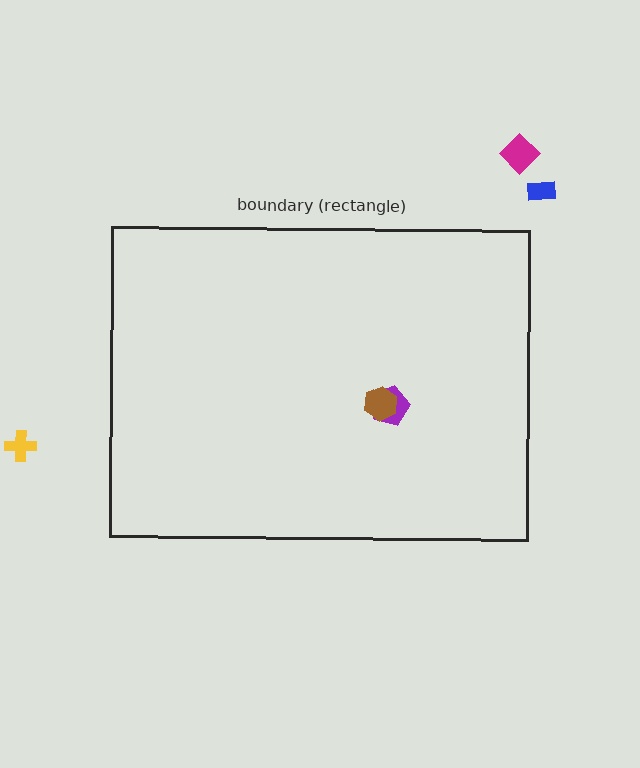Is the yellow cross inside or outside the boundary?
Outside.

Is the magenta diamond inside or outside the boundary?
Outside.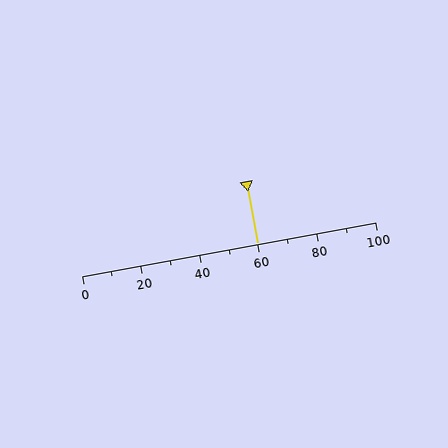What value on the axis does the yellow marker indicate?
The marker indicates approximately 60.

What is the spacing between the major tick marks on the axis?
The major ticks are spaced 20 apart.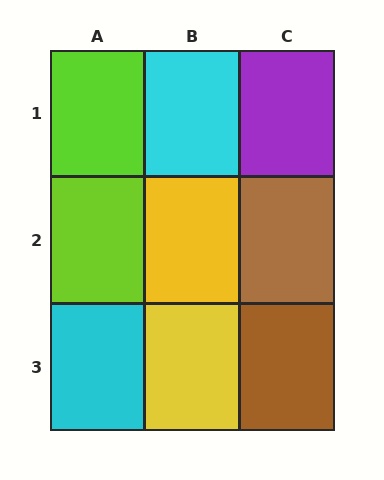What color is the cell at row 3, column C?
Brown.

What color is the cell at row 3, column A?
Cyan.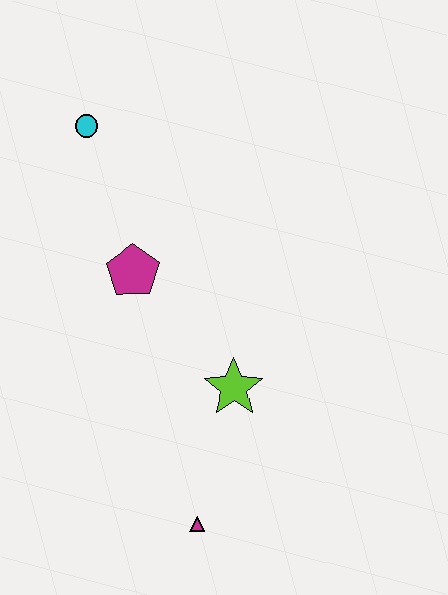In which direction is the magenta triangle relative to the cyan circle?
The magenta triangle is below the cyan circle.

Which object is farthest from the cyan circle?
The magenta triangle is farthest from the cyan circle.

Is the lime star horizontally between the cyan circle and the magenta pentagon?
No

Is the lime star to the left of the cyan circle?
No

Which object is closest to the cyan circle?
The magenta pentagon is closest to the cyan circle.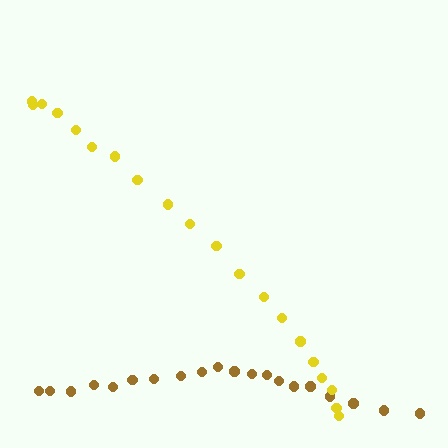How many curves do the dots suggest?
There are 2 distinct paths.